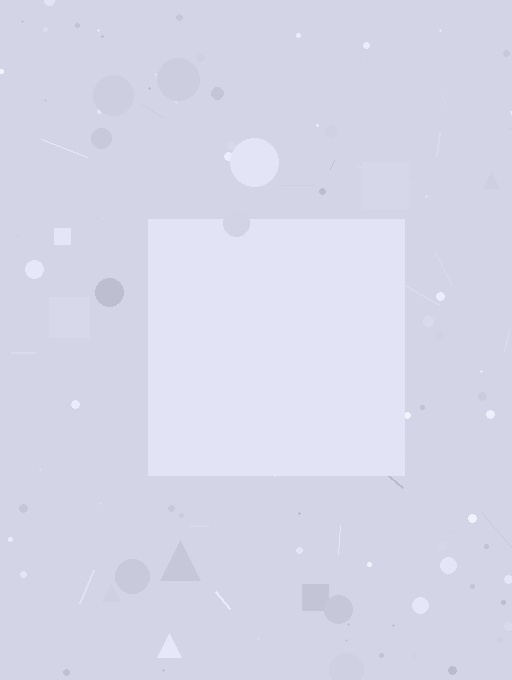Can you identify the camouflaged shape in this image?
The camouflaged shape is a square.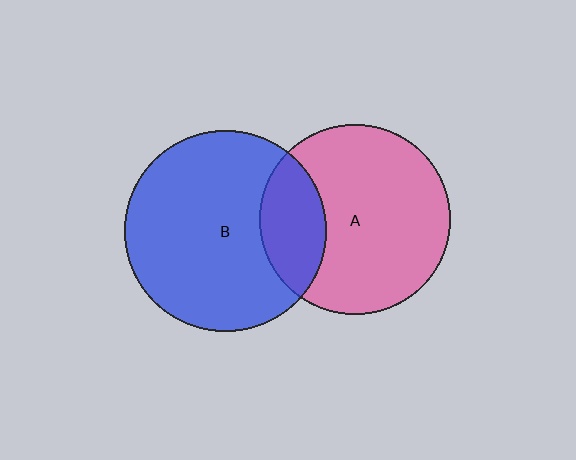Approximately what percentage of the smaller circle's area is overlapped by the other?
Approximately 25%.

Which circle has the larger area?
Circle B (blue).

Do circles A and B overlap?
Yes.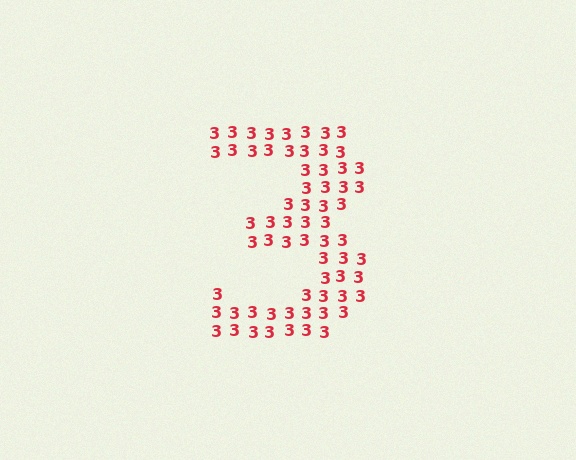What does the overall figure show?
The overall figure shows the digit 3.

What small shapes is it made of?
It is made of small digit 3's.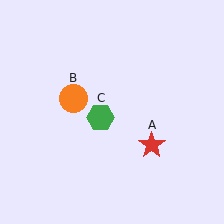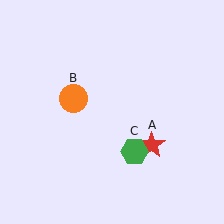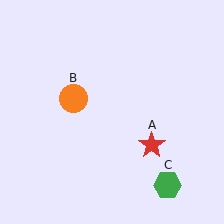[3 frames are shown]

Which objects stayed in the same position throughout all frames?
Red star (object A) and orange circle (object B) remained stationary.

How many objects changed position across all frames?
1 object changed position: green hexagon (object C).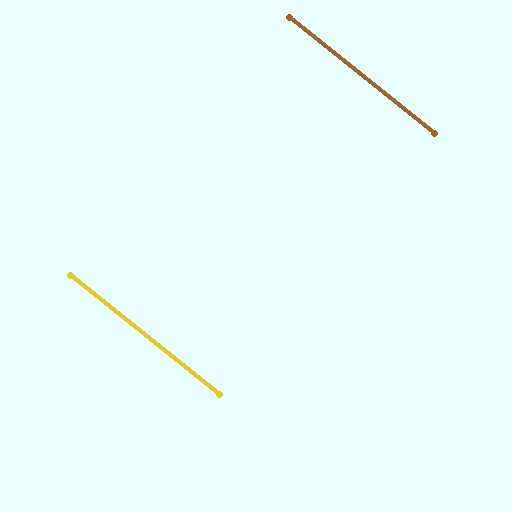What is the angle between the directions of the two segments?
Approximately 0 degrees.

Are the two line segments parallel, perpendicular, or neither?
Parallel — their directions differ by only 0.1°.